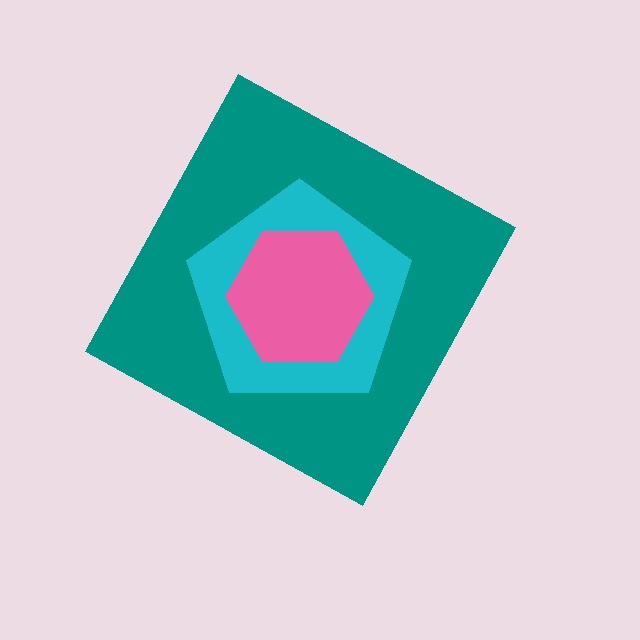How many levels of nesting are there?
3.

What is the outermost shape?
The teal diamond.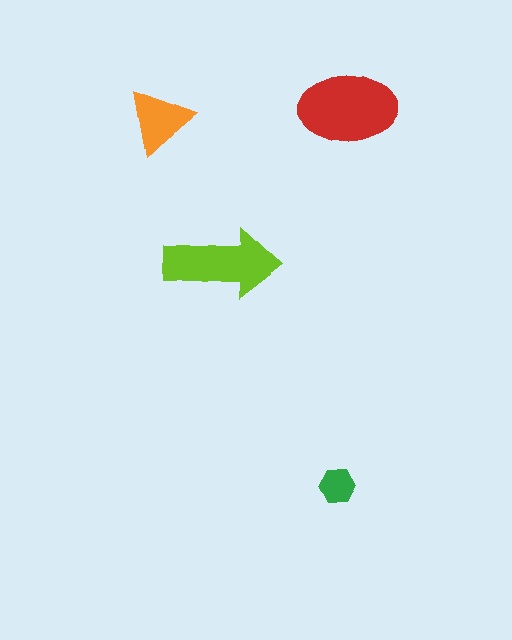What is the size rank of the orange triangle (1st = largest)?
3rd.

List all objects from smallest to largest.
The green hexagon, the orange triangle, the lime arrow, the red ellipse.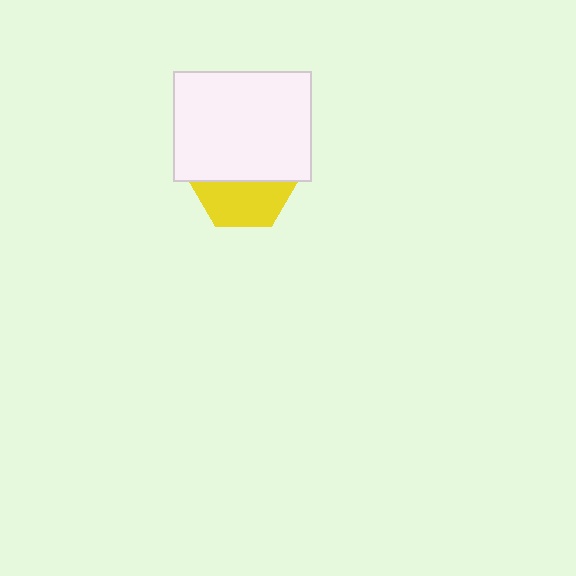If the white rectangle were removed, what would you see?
You would see the complete yellow hexagon.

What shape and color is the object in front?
The object in front is a white rectangle.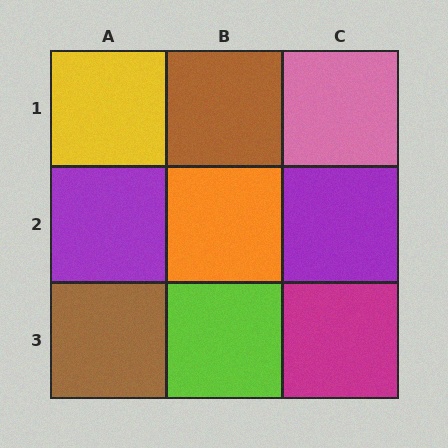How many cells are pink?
1 cell is pink.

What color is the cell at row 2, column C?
Purple.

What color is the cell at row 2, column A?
Purple.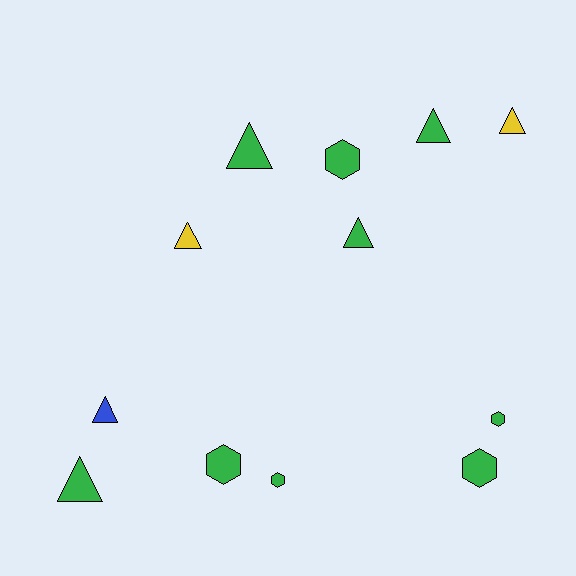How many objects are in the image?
There are 12 objects.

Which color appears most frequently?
Green, with 9 objects.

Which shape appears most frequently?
Triangle, with 7 objects.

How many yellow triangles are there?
There are 2 yellow triangles.